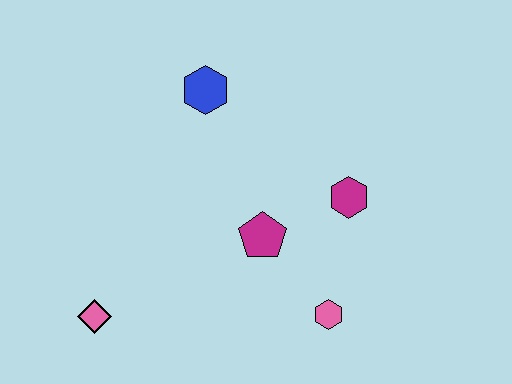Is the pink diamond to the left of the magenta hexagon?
Yes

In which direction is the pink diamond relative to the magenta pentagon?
The pink diamond is to the left of the magenta pentagon.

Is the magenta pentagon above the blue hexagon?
No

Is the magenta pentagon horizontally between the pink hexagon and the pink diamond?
Yes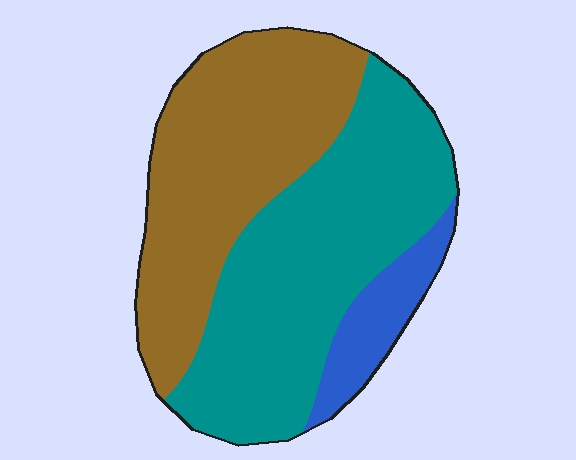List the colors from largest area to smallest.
From largest to smallest: teal, brown, blue.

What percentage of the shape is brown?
Brown covers 41% of the shape.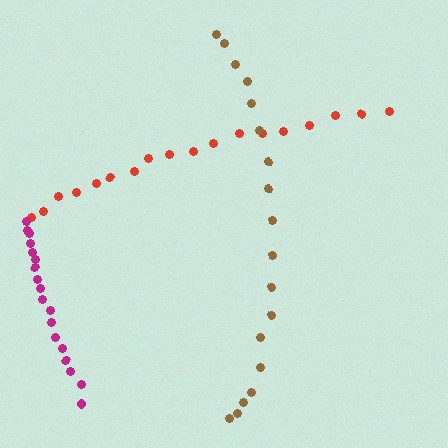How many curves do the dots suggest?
There are 3 distinct paths.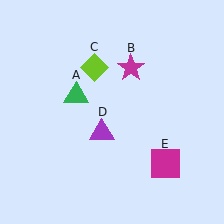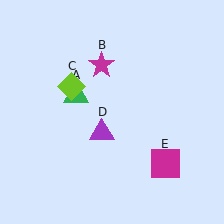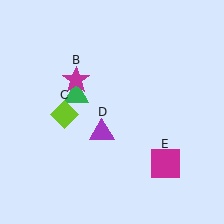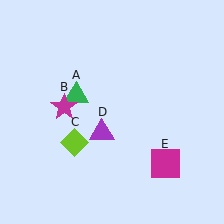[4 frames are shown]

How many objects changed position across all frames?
2 objects changed position: magenta star (object B), lime diamond (object C).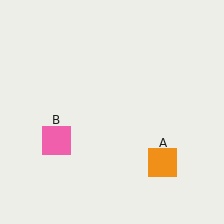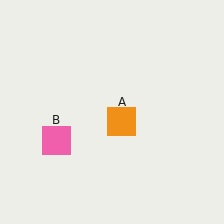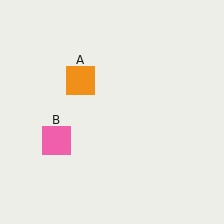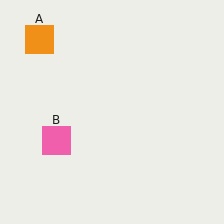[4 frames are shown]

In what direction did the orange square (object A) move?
The orange square (object A) moved up and to the left.